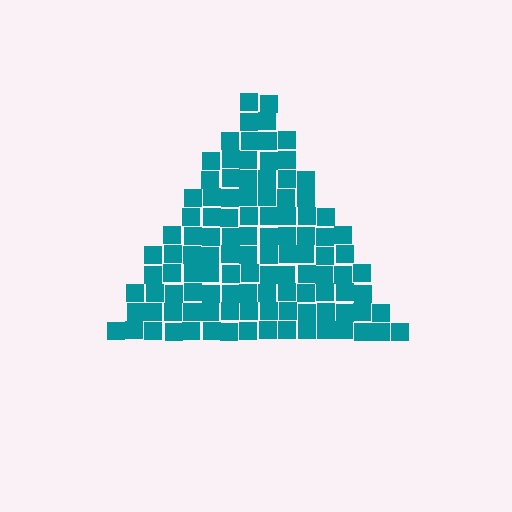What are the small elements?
The small elements are squares.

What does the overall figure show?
The overall figure shows a triangle.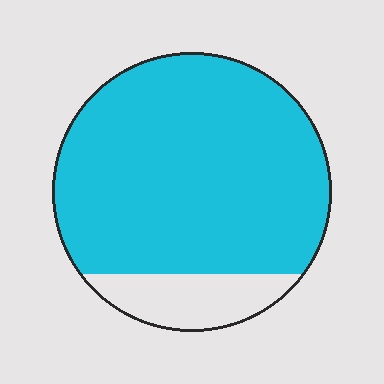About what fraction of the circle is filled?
About five sixths (5/6).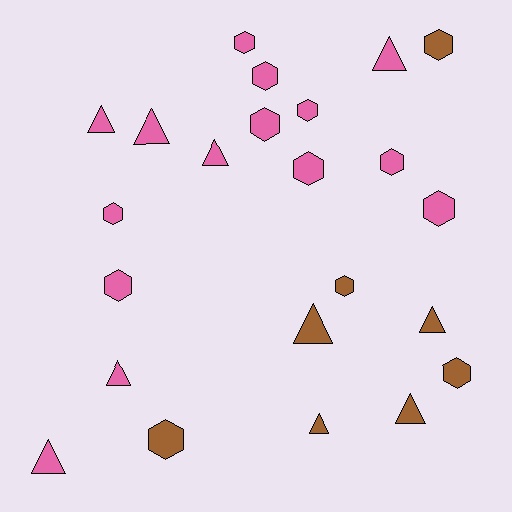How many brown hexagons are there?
There are 4 brown hexagons.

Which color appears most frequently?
Pink, with 15 objects.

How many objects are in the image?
There are 23 objects.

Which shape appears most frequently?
Hexagon, with 13 objects.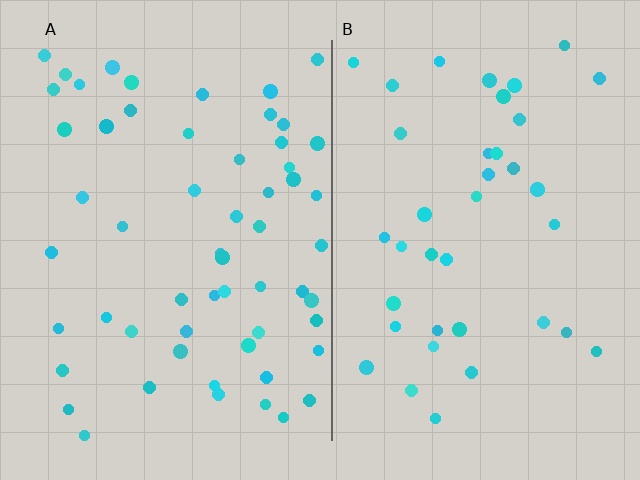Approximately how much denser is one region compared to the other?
Approximately 1.5× — region A over region B.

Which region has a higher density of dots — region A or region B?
A (the left).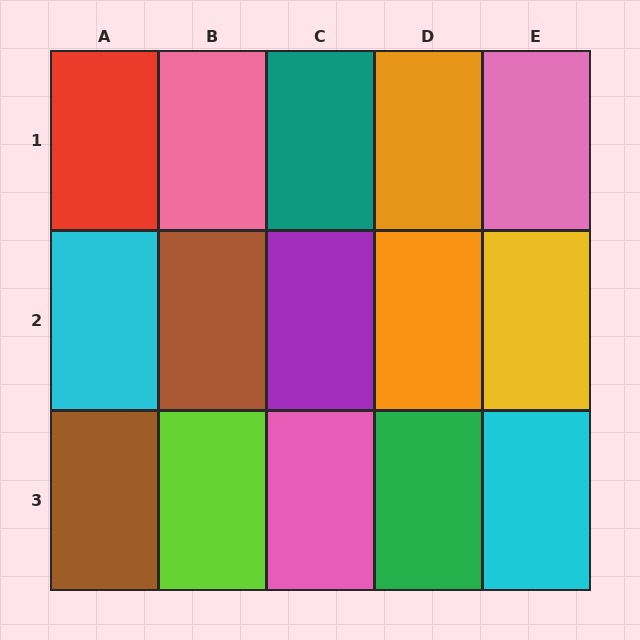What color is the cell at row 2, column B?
Brown.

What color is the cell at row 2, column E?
Yellow.